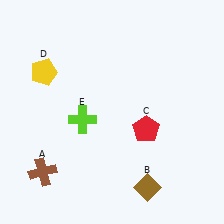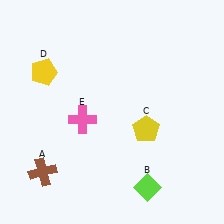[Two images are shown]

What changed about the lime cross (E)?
In Image 1, E is lime. In Image 2, it changed to pink.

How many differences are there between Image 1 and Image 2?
There are 3 differences between the two images.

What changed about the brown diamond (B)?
In Image 1, B is brown. In Image 2, it changed to lime.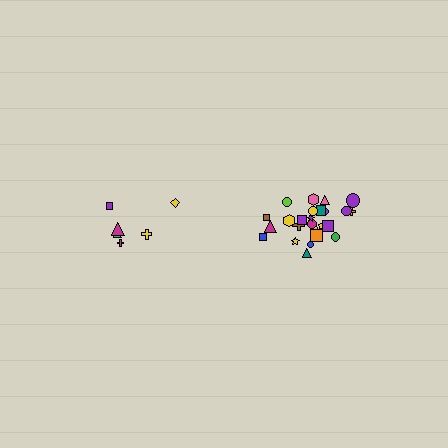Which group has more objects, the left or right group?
The right group.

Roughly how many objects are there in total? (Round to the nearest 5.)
Roughly 30 objects in total.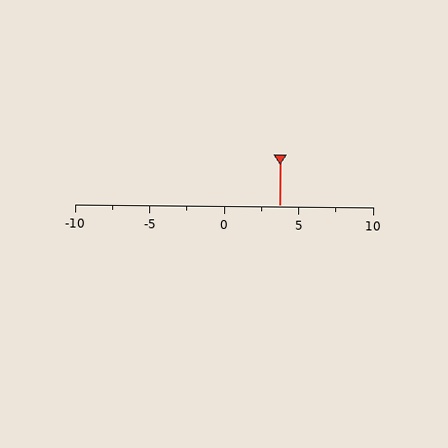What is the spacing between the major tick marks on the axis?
The major ticks are spaced 5 apart.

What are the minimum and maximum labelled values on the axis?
The axis runs from -10 to 10.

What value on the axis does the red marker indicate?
The marker indicates approximately 3.8.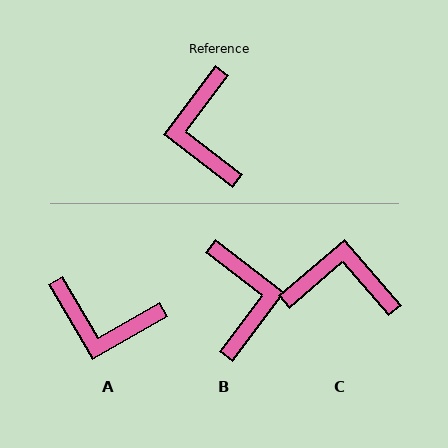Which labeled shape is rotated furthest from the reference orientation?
B, about 180 degrees away.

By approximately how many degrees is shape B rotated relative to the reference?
Approximately 180 degrees clockwise.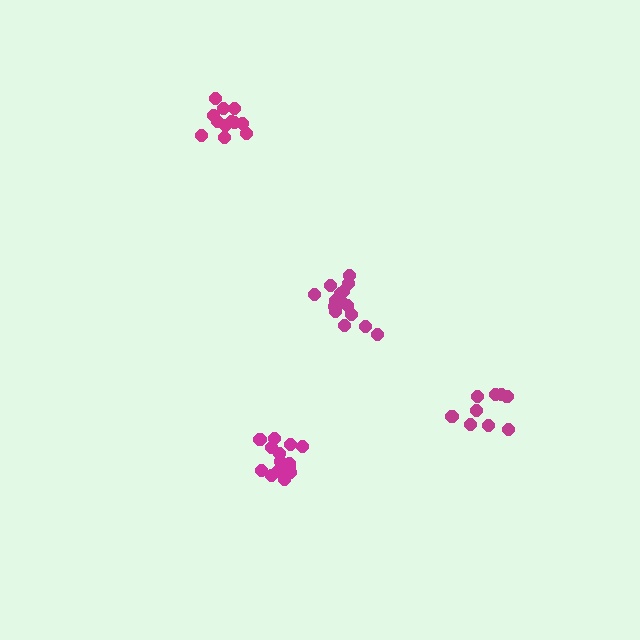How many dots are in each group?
Group 1: 15 dots, Group 2: 12 dots, Group 3: 15 dots, Group 4: 9 dots (51 total).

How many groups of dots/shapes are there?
There are 4 groups.